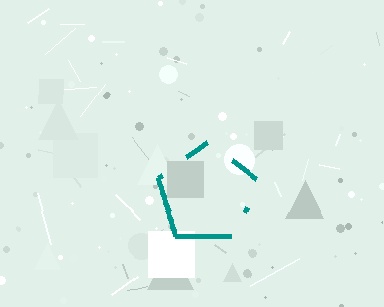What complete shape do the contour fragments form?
The contour fragments form a pentagon.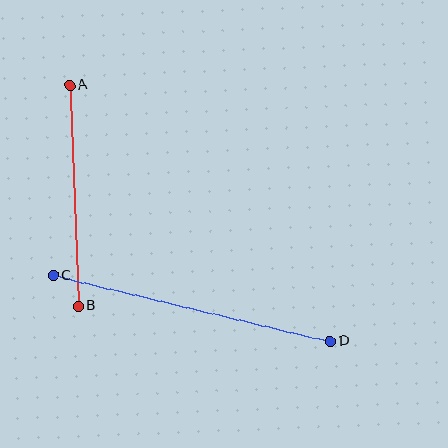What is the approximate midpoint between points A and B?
The midpoint is at approximately (74, 196) pixels.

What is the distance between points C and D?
The distance is approximately 285 pixels.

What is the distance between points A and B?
The distance is approximately 221 pixels.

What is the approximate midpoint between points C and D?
The midpoint is at approximately (192, 308) pixels.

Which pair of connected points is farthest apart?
Points C and D are farthest apart.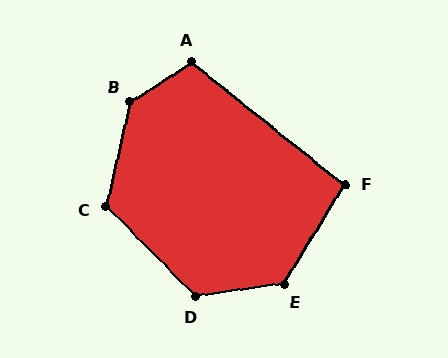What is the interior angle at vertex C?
Approximately 122 degrees (obtuse).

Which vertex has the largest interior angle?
B, at approximately 136 degrees.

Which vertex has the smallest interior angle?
F, at approximately 97 degrees.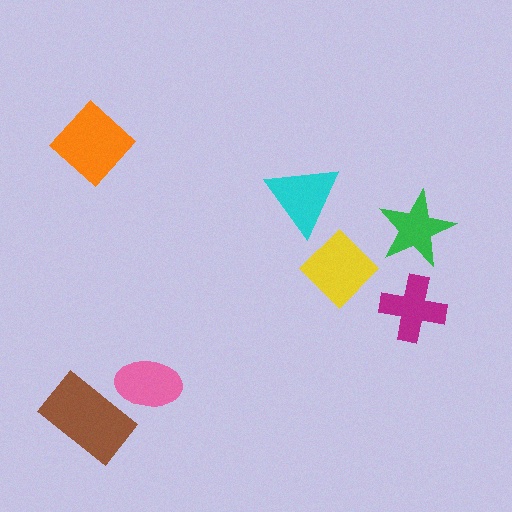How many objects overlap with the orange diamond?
0 objects overlap with the orange diamond.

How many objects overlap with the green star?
0 objects overlap with the green star.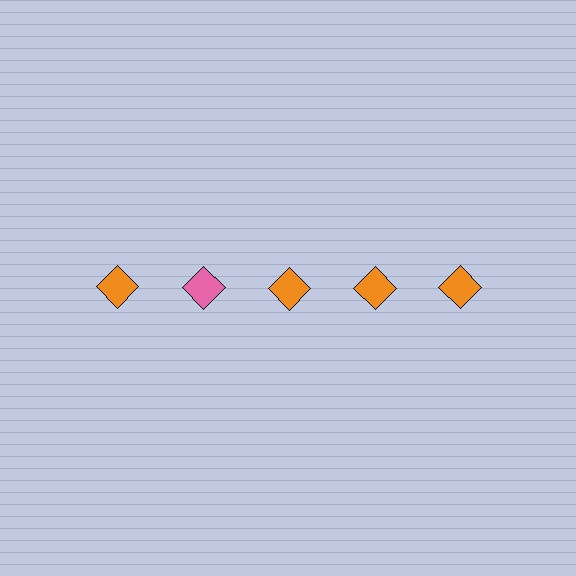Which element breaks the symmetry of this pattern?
The pink diamond in the top row, second from left column breaks the symmetry. All other shapes are orange diamonds.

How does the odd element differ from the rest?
It has a different color: pink instead of orange.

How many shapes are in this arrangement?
There are 5 shapes arranged in a grid pattern.